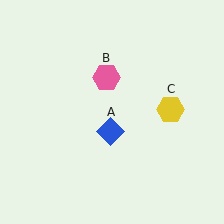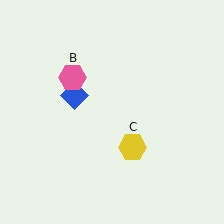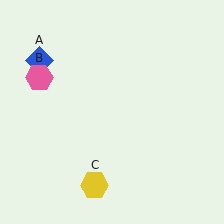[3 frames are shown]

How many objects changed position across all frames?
3 objects changed position: blue diamond (object A), pink hexagon (object B), yellow hexagon (object C).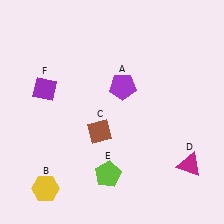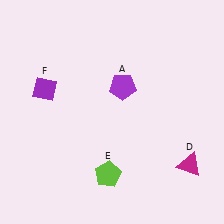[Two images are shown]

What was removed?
The yellow hexagon (B), the brown diamond (C) were removed in Image 2.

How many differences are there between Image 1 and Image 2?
There are 2 differences between the two images.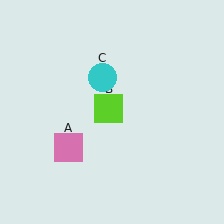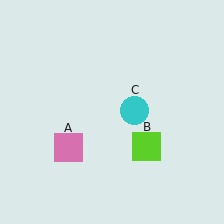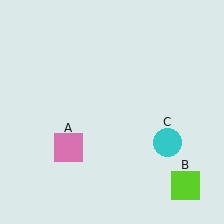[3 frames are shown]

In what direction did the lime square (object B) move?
The lime square (object B) moved down and to the right.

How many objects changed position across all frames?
2 objects changed position: lime square (object B), cyan circle (object C).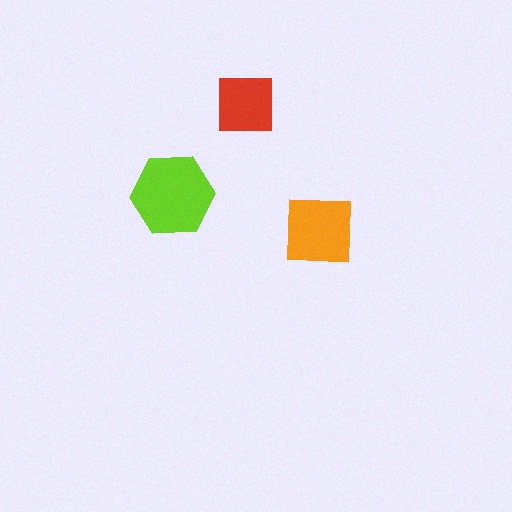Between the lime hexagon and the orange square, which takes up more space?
The lime hexagon.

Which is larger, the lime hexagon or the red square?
The lime hexagon.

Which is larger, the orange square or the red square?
The orange square.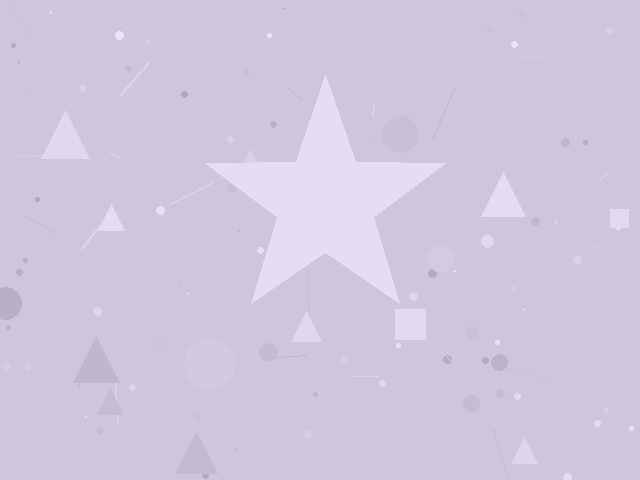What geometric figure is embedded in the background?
A star is embedded in the background.